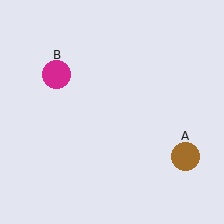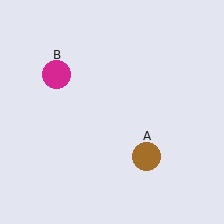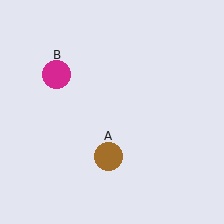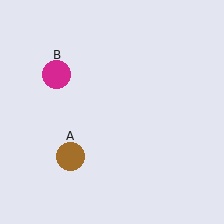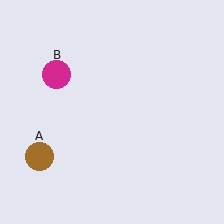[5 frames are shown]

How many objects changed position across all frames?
1 object changed position: brown circle (object A).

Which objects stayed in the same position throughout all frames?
Magenta circle (object B) remained stationary.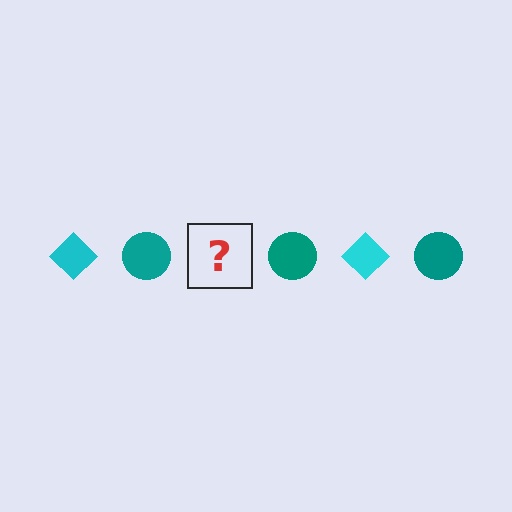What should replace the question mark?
The question mark should be replaced with a cyan diamond.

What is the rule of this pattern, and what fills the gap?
The rule is that the pattern alternates between cyan diamond and teal circle. The gap should be filled with a cyan diamond.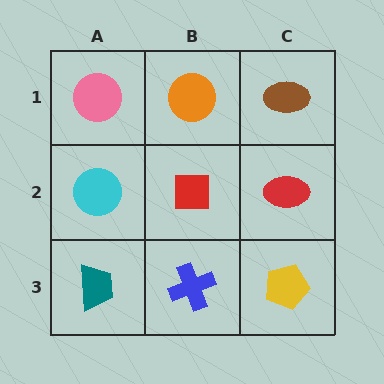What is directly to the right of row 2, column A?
A red square.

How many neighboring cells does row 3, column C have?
2.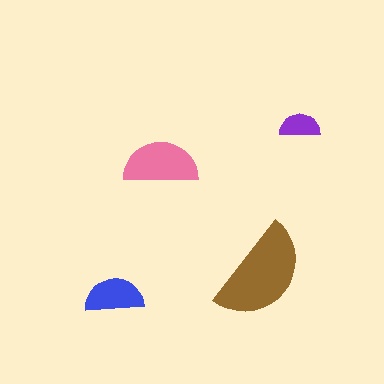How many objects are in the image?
There are 4 objects in the image.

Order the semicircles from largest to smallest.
the brown one, the pink one, the blue one, the purple one.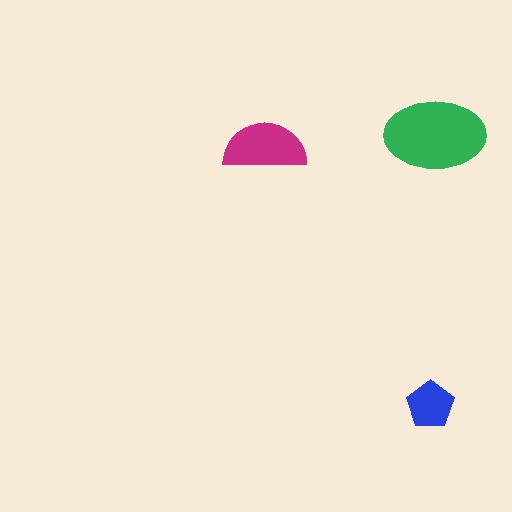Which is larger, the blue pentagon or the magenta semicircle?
The magenta semicircle.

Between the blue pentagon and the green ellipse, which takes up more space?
The green ellipse.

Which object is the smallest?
The blue pentagon.